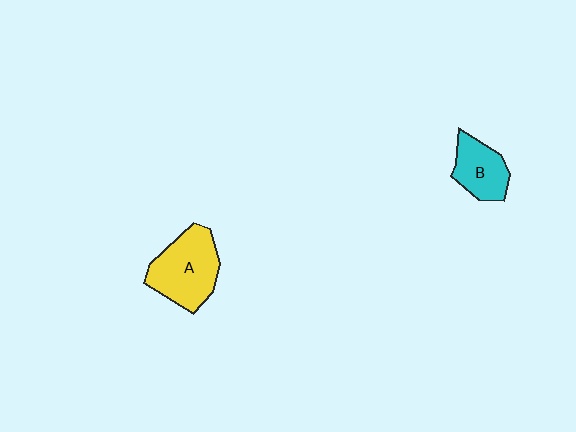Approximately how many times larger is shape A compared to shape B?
Approximately 1.5 times.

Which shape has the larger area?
Shape A (yellow).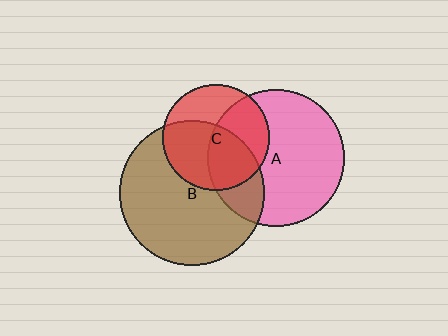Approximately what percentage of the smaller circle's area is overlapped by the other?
Approximately 25%.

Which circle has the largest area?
Circle B (brown).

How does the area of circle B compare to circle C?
Approximately 1.9 times.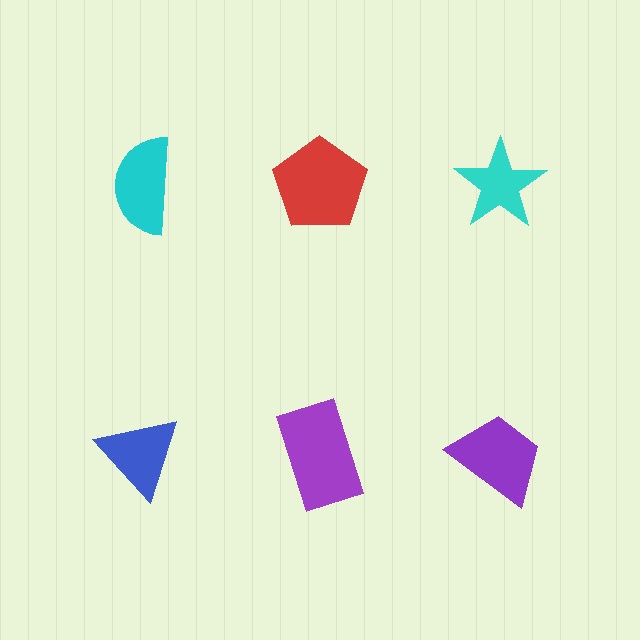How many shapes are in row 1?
3 shapes.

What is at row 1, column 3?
A cyan star.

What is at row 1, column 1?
A cyan semicircle.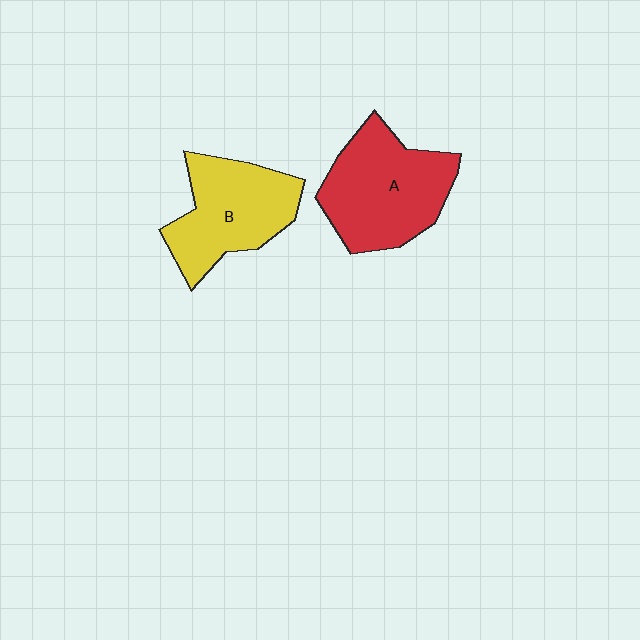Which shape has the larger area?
Shape A (red).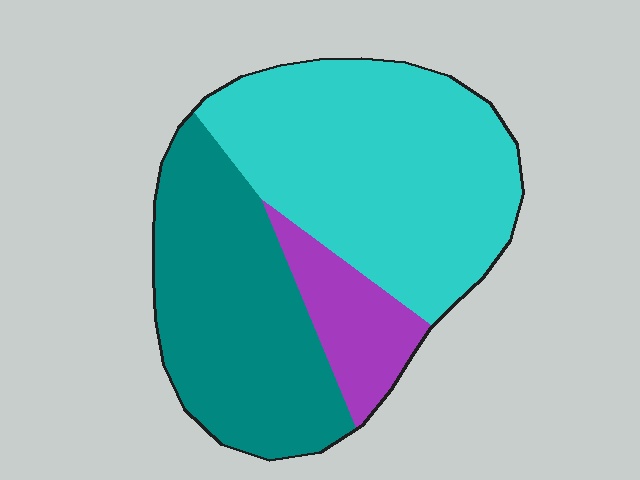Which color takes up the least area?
Purple, at roughly 15%.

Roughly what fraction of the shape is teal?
Teal covers about 40% of the shape.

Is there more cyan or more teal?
Cyan.